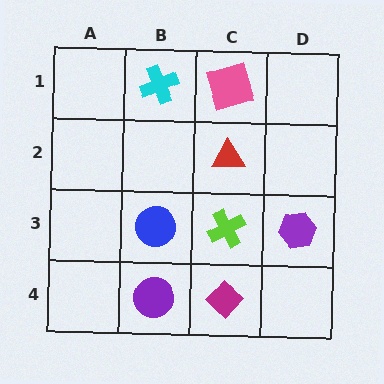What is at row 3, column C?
A lime cross.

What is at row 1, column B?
A cyan cross.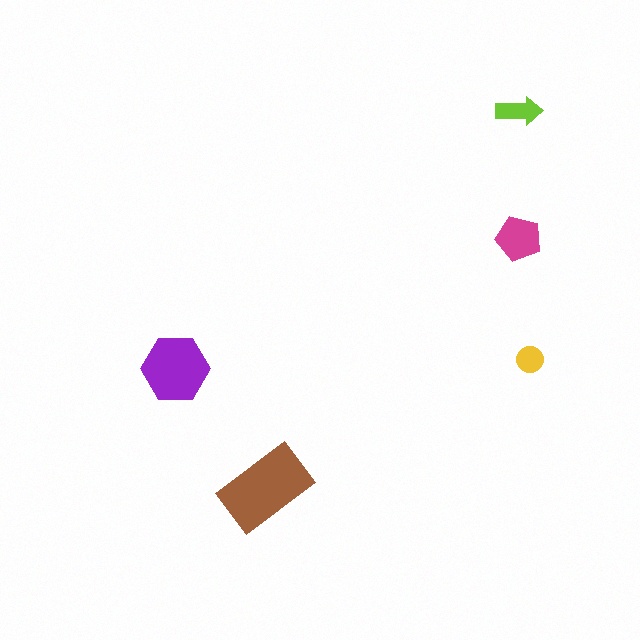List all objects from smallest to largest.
The yellow circle, the lime arrow, the magenta pentagon, the purple hexagon, the brown rectangle.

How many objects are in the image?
There are 5 objects in the image.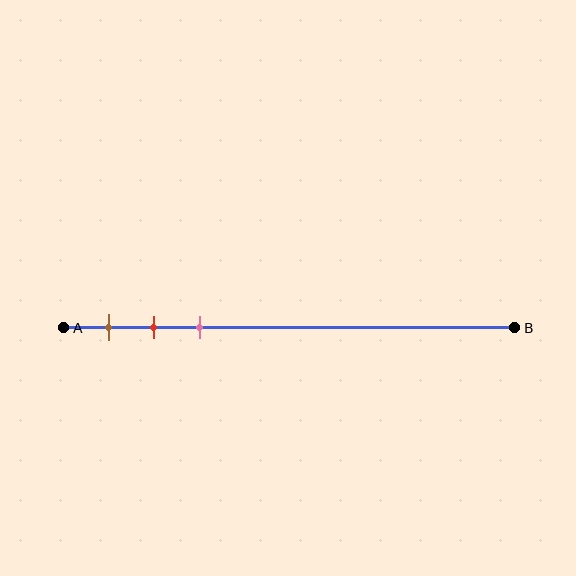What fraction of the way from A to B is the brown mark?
The brown mark is approximately 10% (0.1) of the way from A to B.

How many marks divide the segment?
There are 3 marks dividing the segment.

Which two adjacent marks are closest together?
The red and pink marks are the closest adjacent pair.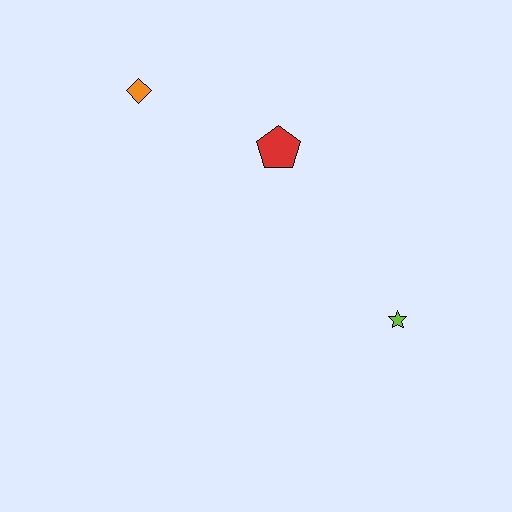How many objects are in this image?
There are 3 objects.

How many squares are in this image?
There are no squares.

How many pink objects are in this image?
There are no pink objects.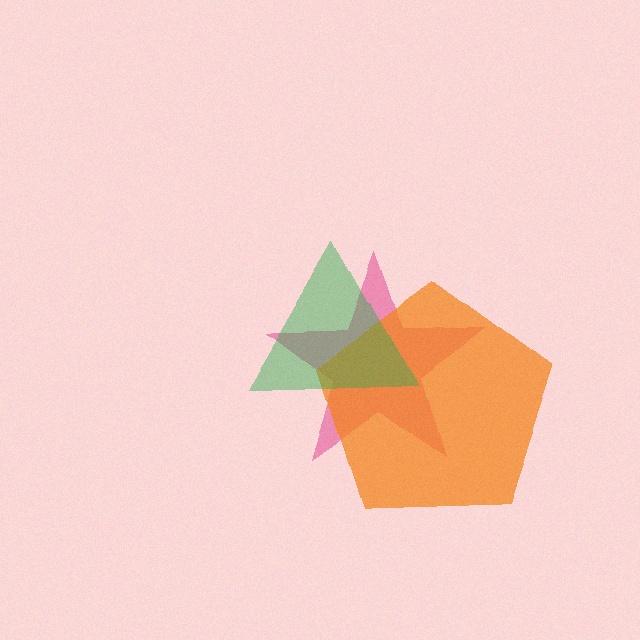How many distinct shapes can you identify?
There are 3 distinct shapes: a pink star, an orange pentagon, a green triangle.